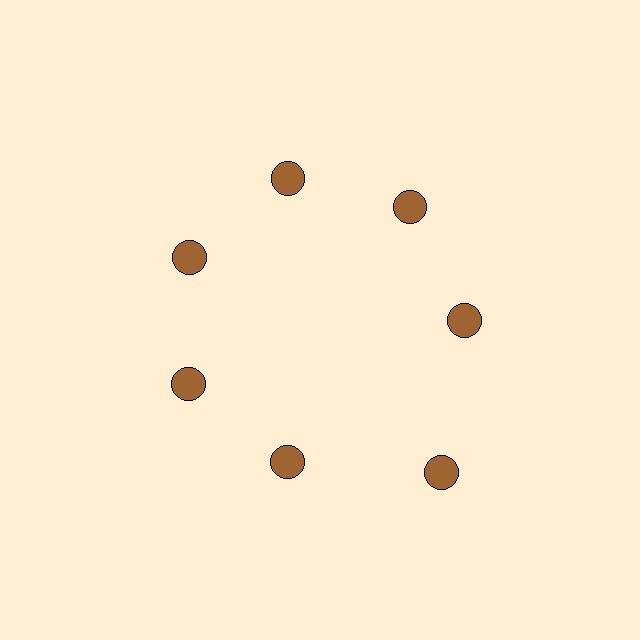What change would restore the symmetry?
The symmetry would be restored by moving it inward, back onto the ring so that all 7 circles sit at equal angles and equal distance from the center.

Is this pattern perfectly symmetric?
No. The 7 brown circles are arranged in a ring, but one element near the 5 o'clock position is pushed outward from the center, breaking the 7-fold rotational symmetry.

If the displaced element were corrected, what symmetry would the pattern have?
It would have 7-fold rotational symmetry — the pattern would map onto itself every 51 degrees.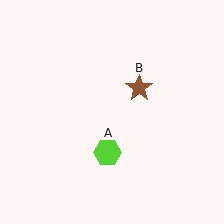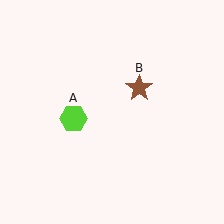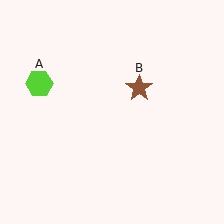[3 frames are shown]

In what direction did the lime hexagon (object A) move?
The lime hexagon (object A) moved up and to the left.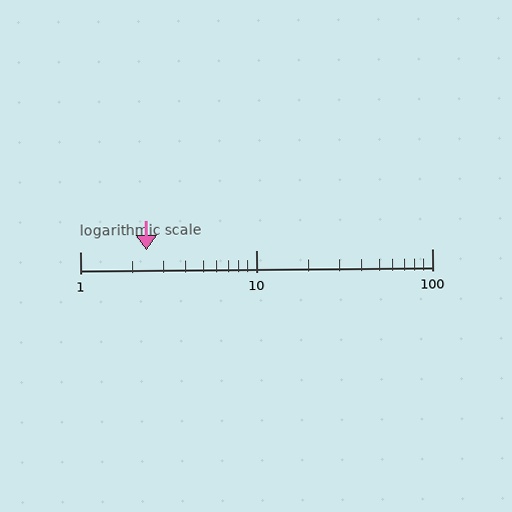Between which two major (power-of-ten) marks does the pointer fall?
The pointer is between 1 and 10.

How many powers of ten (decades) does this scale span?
The scale spans 2 decades, from 1 to 100.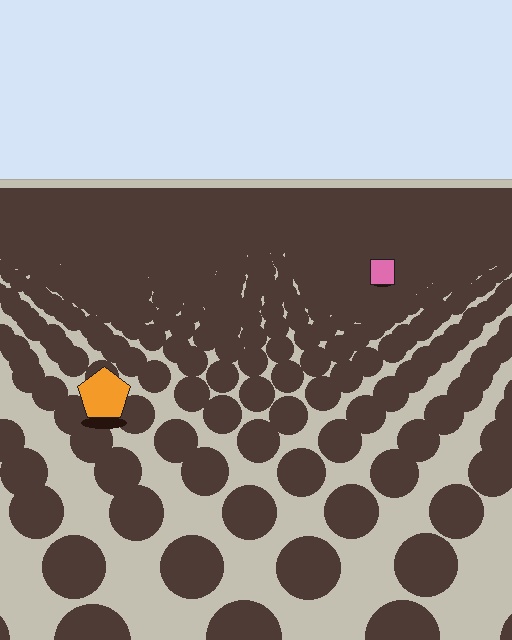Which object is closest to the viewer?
The orange pentagon is closest. The texture marks near it are larger and more spread out.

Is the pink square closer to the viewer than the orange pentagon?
No. The orange pentagon is closer — you can tell from the texture gradient: the ground texture is coarser near it.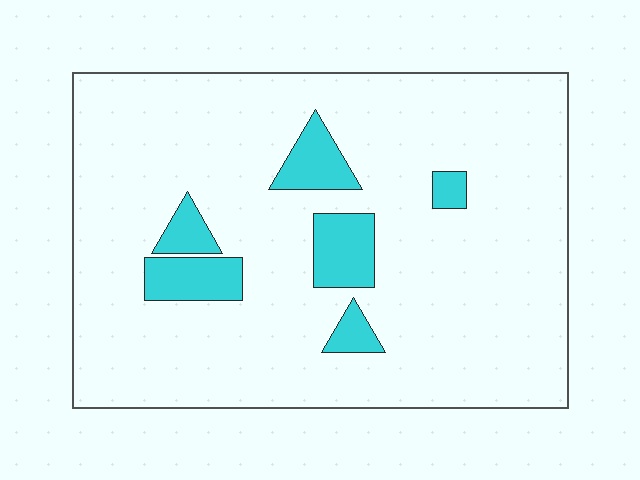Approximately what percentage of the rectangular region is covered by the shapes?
Approximately 10%.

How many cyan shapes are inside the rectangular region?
6.